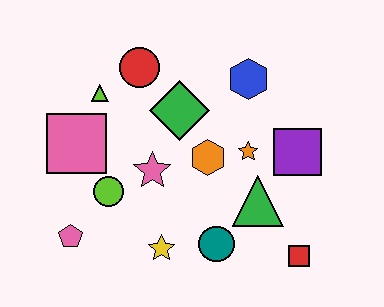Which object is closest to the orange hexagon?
The orange star is closest to the orange hexagon.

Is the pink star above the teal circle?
Yes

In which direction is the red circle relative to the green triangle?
The red circle is above the green triangle.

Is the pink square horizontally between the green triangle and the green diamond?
No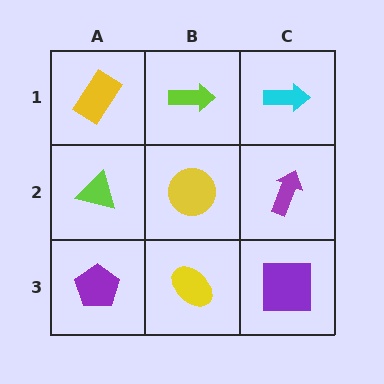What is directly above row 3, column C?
A purple arrow.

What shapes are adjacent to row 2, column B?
A lime arrow (row 1, column B), a yellow ellipse (row 3, column B), a lime triangle (row 2, column A), a purple arrow (row 2, column C).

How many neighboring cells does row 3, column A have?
2.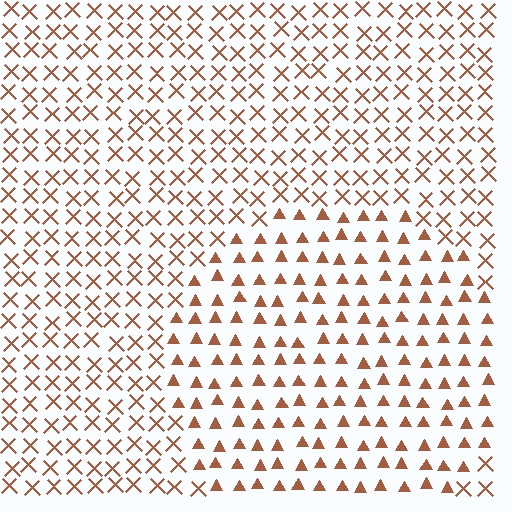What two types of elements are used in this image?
The image uses triangles inside the circle region and X marks outside it.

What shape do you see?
I see a circle.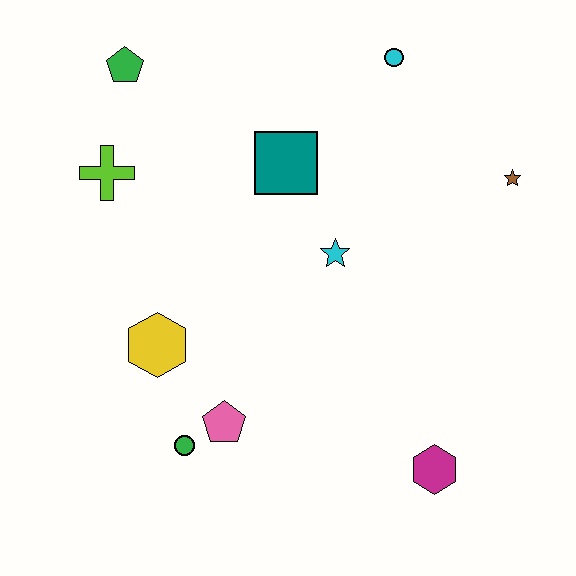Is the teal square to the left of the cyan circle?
Yes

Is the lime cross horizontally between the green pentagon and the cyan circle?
No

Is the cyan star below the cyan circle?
Yes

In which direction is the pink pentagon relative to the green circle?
The pink pentagon is to the right of the green circle.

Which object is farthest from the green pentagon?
The magenta hexagon is farthest from the green pentagon.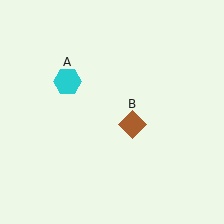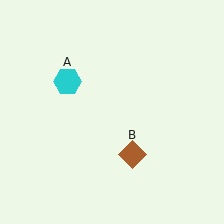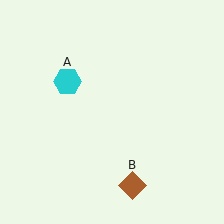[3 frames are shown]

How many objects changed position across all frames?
1 object changed position: brown diamond (object B).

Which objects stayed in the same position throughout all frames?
Cyan hexagon (object A) remained stationary.